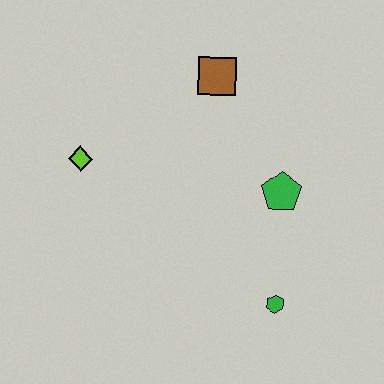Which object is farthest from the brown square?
The green hexagon is farthest from the brown square.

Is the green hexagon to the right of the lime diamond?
Yes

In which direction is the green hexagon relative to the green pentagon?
The green hexagon is below the green pentagon.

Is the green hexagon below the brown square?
Yes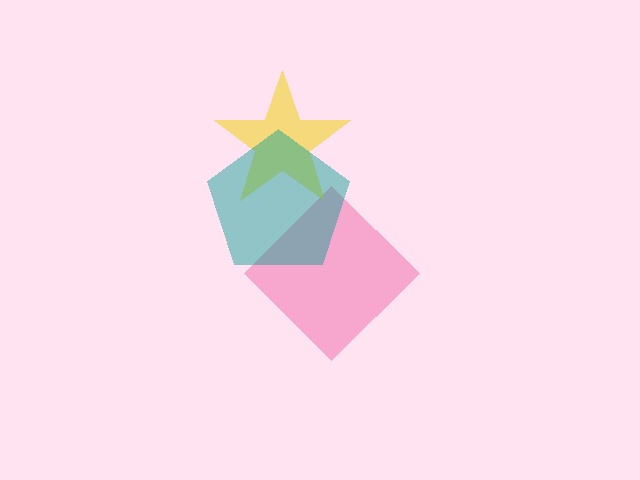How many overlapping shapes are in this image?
There are 3 overlapping shapes in the image.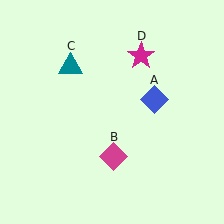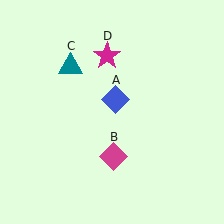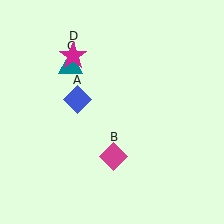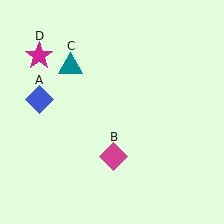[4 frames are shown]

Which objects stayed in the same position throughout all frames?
Magenta diamond (object B) and teal triangle (object C) remained stationary.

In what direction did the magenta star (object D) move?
The magenta star (object D) moved left.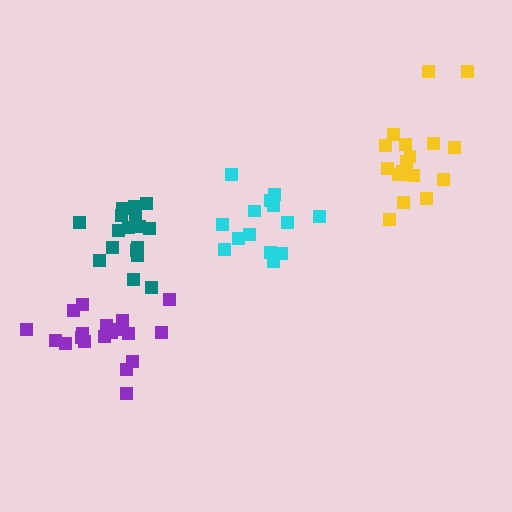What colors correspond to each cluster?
The clusters are colored: yellow, teal, cyan, purple.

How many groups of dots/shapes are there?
There are 4 groups.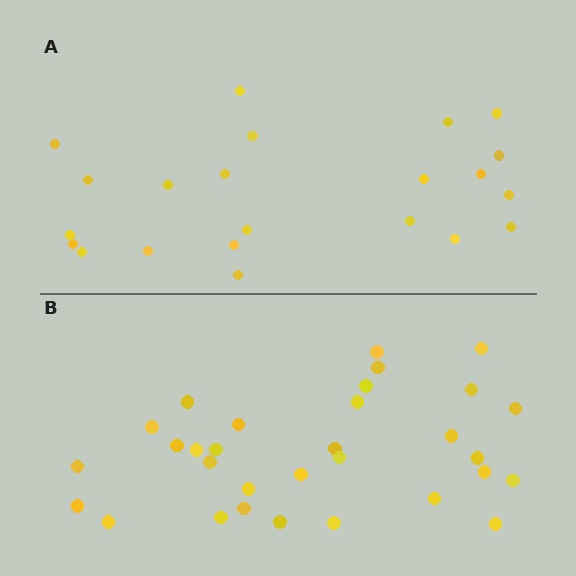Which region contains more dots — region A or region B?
Region B (the bottom region) has more dots.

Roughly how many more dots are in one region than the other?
Region B has roughly 8 or so more dots than region A.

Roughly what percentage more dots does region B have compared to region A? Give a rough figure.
About 40% more.